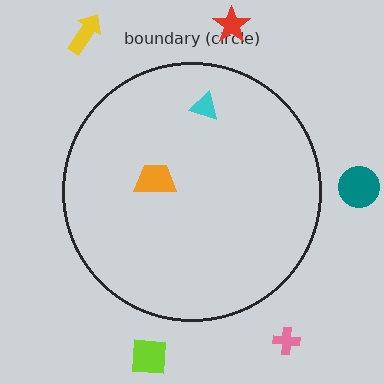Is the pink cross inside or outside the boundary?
Outside.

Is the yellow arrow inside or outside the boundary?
Outside.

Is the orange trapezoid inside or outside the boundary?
Inside.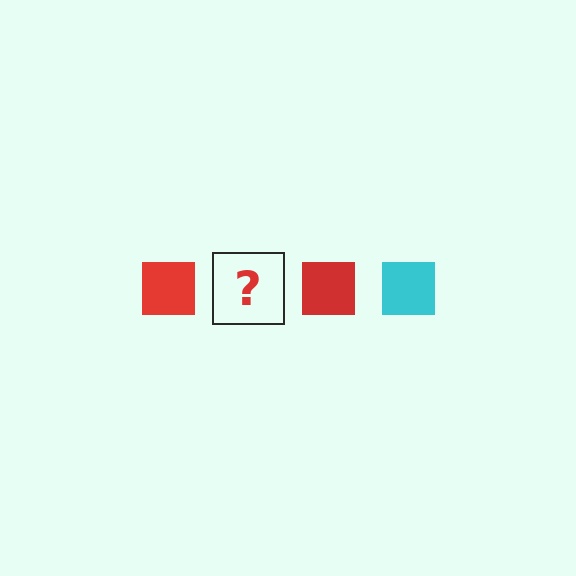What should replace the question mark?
The question mark should be replaced with a cyan square.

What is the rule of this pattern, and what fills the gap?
The rule is that the pattern cycles through red, cyan squares. The gap should be filled with a cyan square.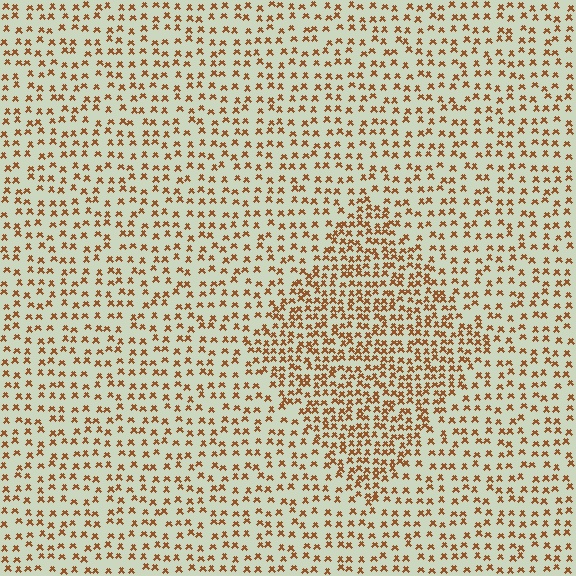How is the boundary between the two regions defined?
The boundary is defined by a change in element density (approximately 1.8x ratio). All elements are the same color, size, and shape.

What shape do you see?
I see a diamond.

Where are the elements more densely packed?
The elements are more densely packed inside the diamond boundary.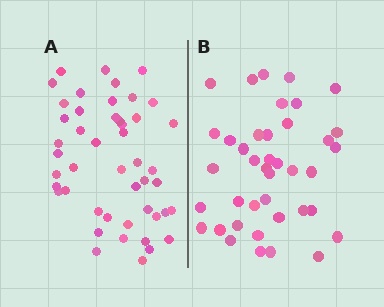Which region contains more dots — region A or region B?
Region A (the left region) has more dots.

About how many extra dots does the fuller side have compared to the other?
Region A has roughly 8 or so more dots than region B.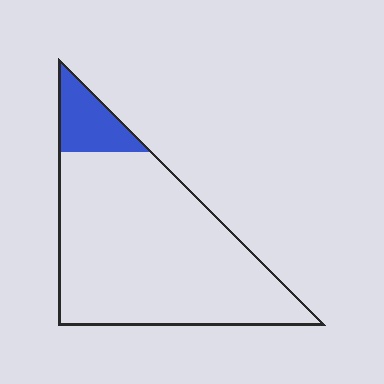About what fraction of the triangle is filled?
About one eighth (1/8).